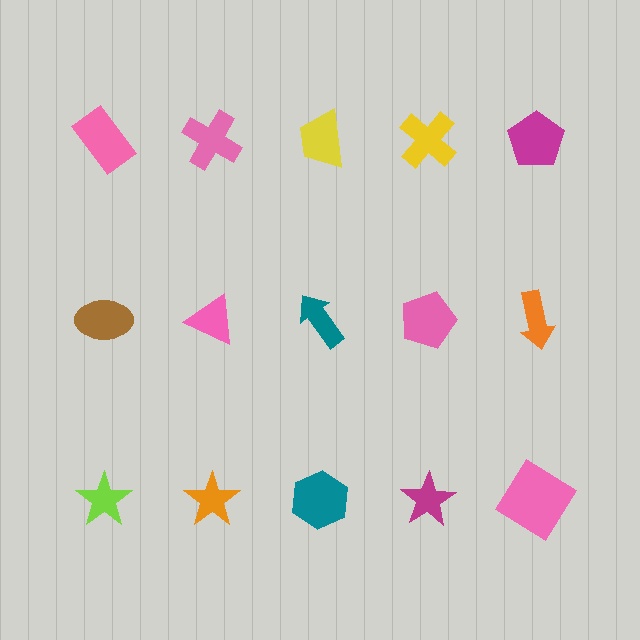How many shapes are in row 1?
5 shapes.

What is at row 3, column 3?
A teal hexagon.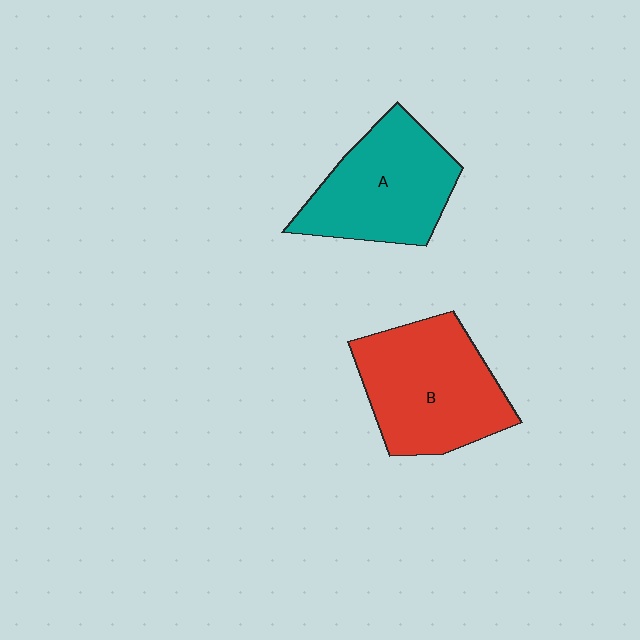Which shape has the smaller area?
Shape A (teal).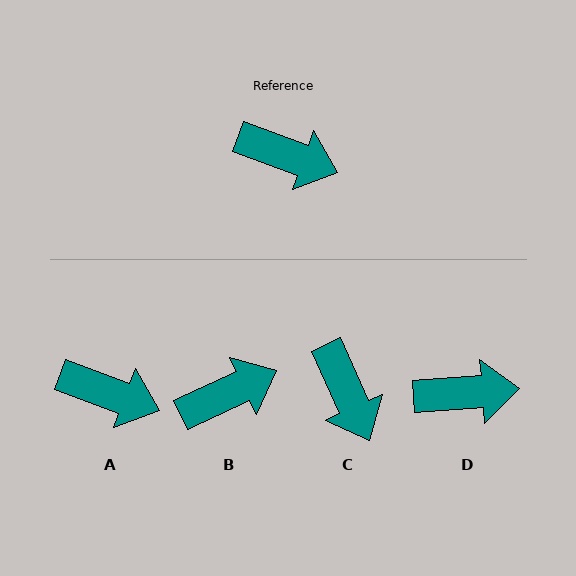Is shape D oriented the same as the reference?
No, it is off by about 24 degrees.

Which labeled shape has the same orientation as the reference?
A.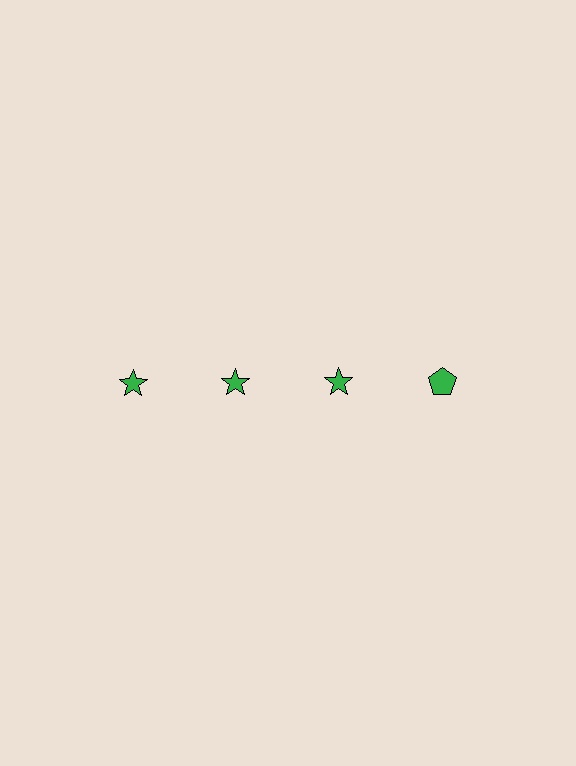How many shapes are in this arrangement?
There are 4 shapes arranged in a grid pattern.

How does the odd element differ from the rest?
It has a different shape: pentagon instead of star.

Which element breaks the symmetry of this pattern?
The green pentagon in the top row, second from right column breaks the symmetry. All other shapes are green stars.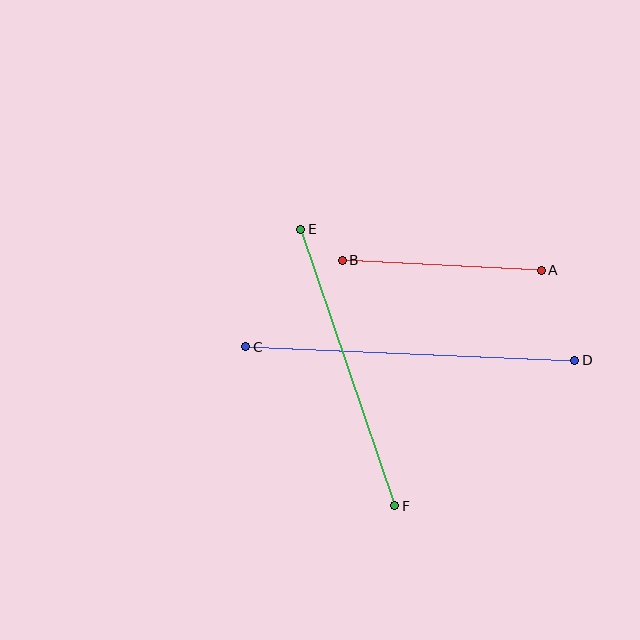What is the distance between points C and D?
The distance is approximately 329 pixels.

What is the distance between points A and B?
The distance is approximately 199 pixels.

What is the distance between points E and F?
The distance is approximately 292 pixels.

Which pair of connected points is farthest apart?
Points C and D are farthest apart.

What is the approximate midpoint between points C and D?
The midpoint is at approximately (410, 354) pixels.